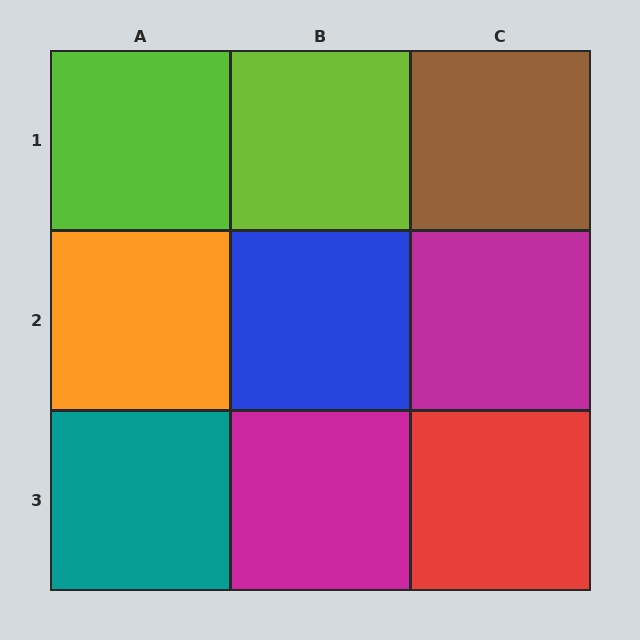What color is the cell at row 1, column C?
Brown.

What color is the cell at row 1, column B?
Lime.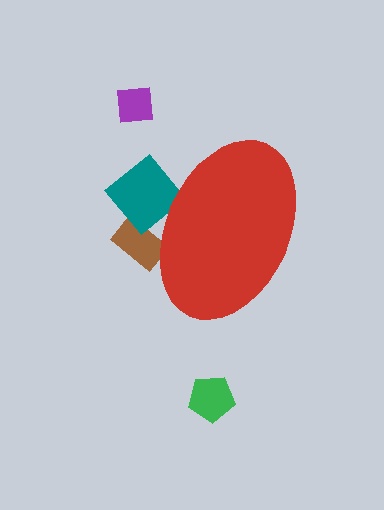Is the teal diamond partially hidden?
Yes, the teal diamond is partially hidden behind the red ellipse.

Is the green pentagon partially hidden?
No, the green pentagon is fully visible.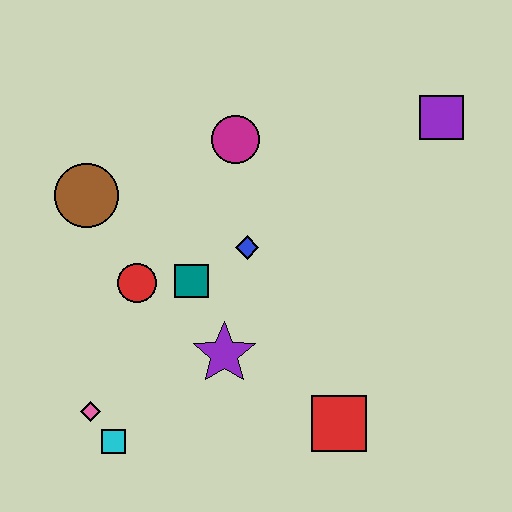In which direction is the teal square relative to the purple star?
The teal square is above the purple star.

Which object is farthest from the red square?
The brown circle is farthest from the red square.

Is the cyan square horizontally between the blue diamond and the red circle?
No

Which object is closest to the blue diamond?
The teal square is closest to the blue diamond.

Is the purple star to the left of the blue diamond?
Yes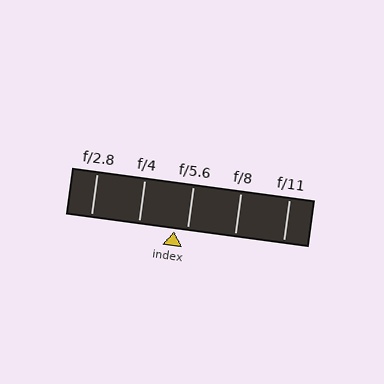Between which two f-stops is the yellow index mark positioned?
The index mark is between f/4 and f/5.6.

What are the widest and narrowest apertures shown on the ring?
The widest aperture shown is f/2.8 and the narrowest is f/11.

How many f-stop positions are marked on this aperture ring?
There are 5 f-stop positions marked.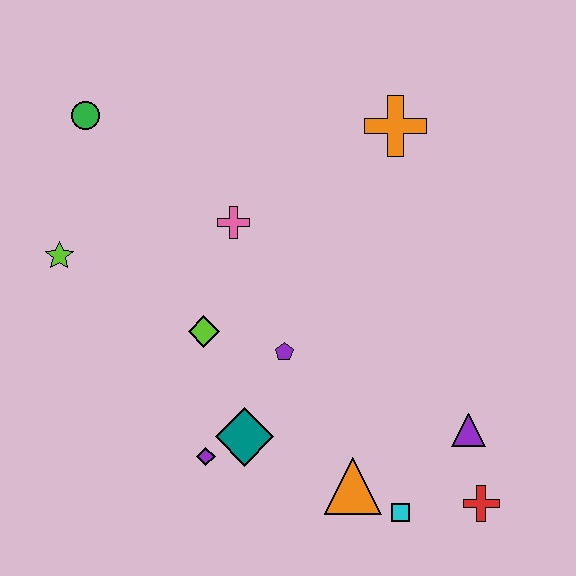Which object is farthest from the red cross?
The green circle is farthest from the red cross.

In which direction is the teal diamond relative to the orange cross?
The teal diamond is below the orange cross.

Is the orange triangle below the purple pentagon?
Yes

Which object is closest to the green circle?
The lime star is closest to the green circle.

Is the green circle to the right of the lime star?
Yes